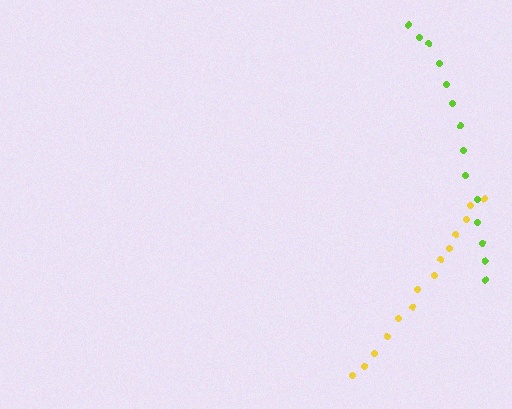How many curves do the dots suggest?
There are 2 distinct paths.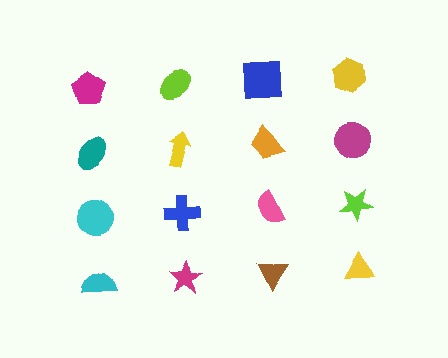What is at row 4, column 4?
A yellow triangle.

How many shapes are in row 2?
4 shapes.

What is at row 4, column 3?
A brown triangle.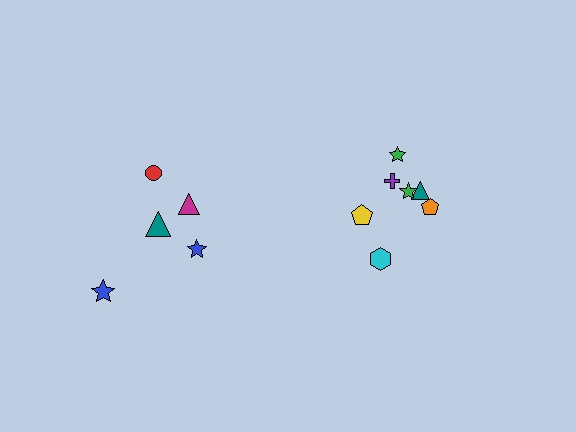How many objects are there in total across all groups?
There are 12 objects.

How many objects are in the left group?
There are 5 objects.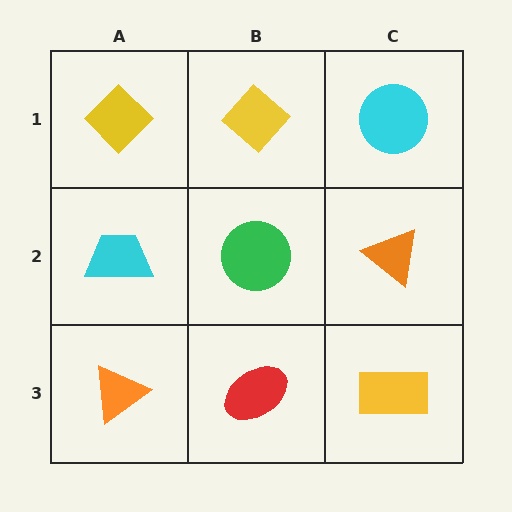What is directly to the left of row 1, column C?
A yellow diamond.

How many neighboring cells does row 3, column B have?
3.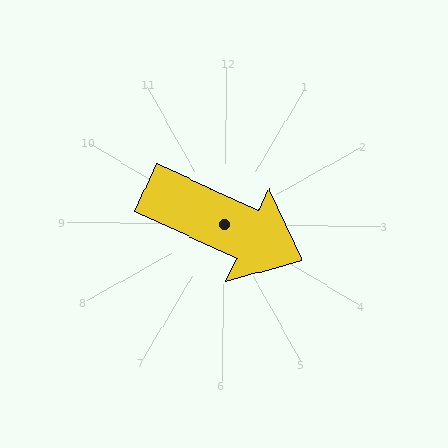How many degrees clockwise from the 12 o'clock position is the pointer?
Approximately 114 degrees.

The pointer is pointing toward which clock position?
Roughly 4 o'clock.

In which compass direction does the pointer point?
Southeast.